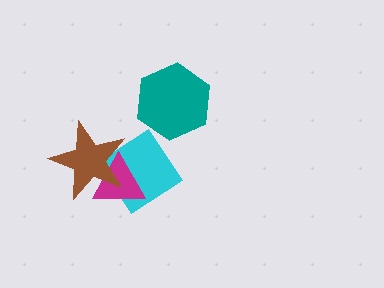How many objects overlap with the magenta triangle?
2 objects overlap with the magenta triangle.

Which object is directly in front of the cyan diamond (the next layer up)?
The magenta triangle is directly in front of the cyan diamond.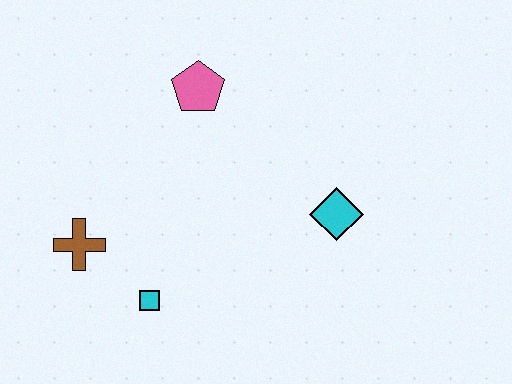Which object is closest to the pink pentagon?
The cyan diamond is closest to the pink pentagon.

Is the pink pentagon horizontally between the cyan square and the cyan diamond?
Yes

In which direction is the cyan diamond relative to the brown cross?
The cyan diamond is to the right of the brown cross.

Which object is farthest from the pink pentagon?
The cyan square is farthest from the pink pentagon.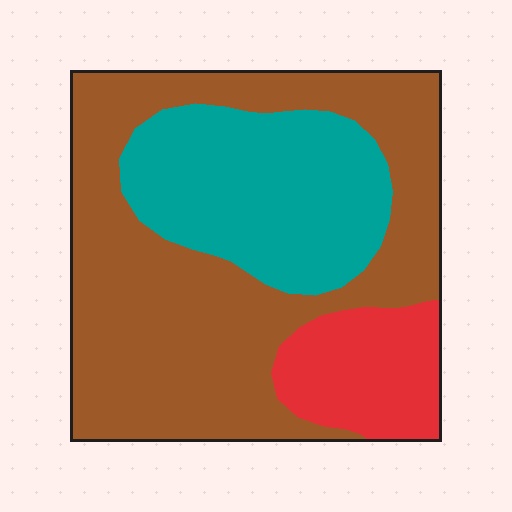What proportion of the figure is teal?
Teal takes up about one quarter (1/4) of the figure.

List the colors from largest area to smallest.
From largest to smallest: brown, teal, red.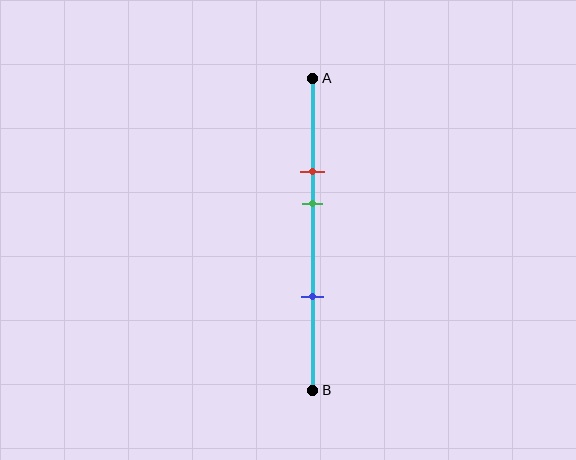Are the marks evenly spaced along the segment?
No, the marks are not evenly spaced.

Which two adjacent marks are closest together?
The red and green marks are the closest adjacent pair.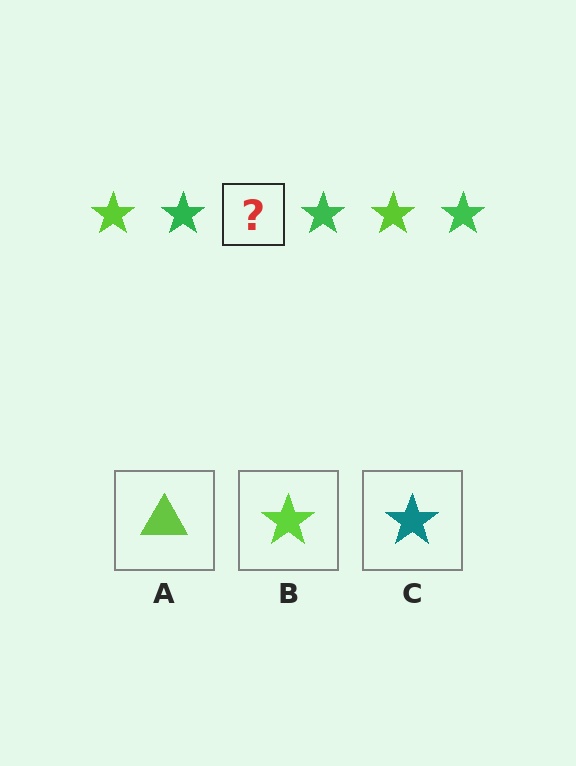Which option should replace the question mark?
Option B.